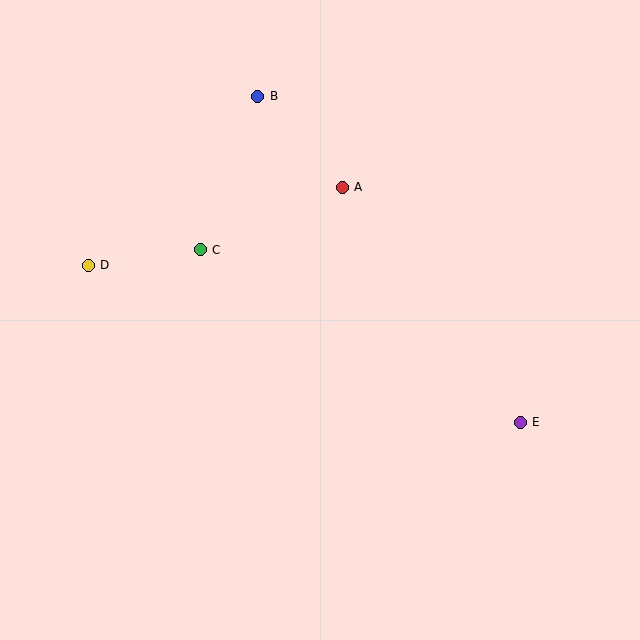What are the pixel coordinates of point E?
Point E is at (520, 422).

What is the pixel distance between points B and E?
The distance between B and E is 418 pixels.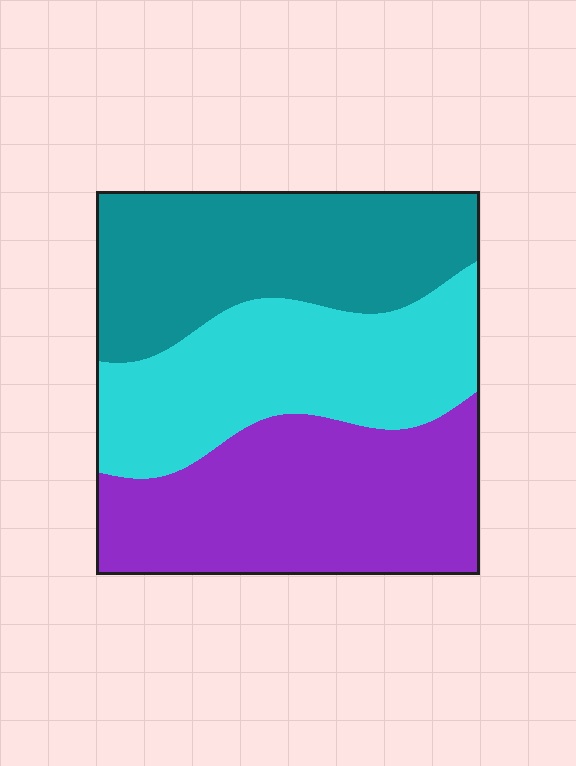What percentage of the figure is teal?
Teal takes up between a sixth and a third of the figure.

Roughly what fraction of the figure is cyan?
Cyan takes up about one third (1/3) of the figure.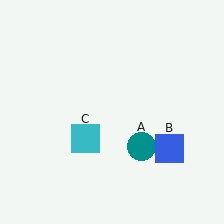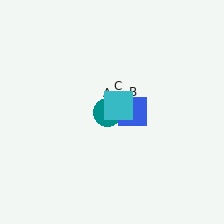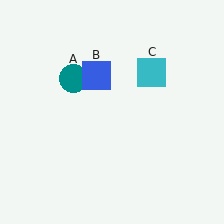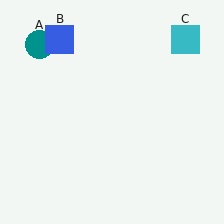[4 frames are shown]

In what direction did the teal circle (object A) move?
The teal circle (object A) moved up and to the left.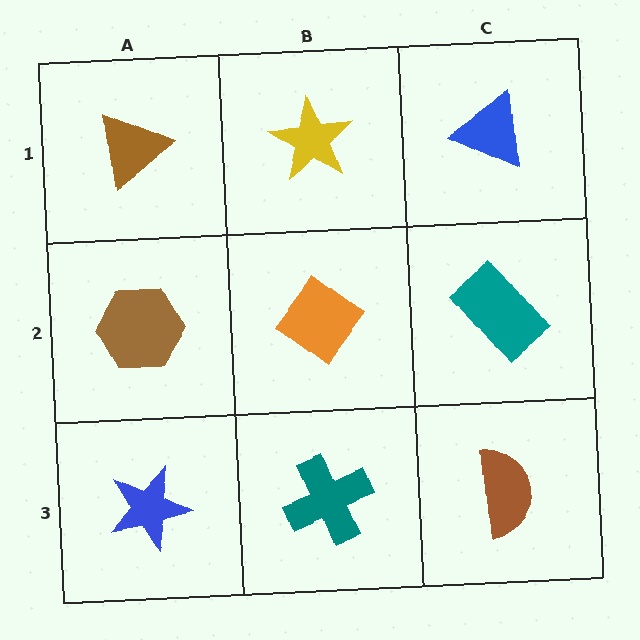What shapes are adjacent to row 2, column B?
A yellow star (row 1, column B), a teal cross (row 3, column B), a brown hexagon (row 2, column A), a teal rectangle (row 2, column C).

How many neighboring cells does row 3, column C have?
2.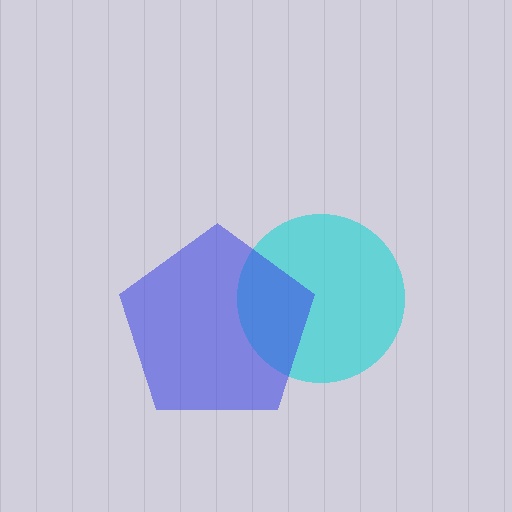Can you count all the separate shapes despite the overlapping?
Yes, there are 2 separate shapes.